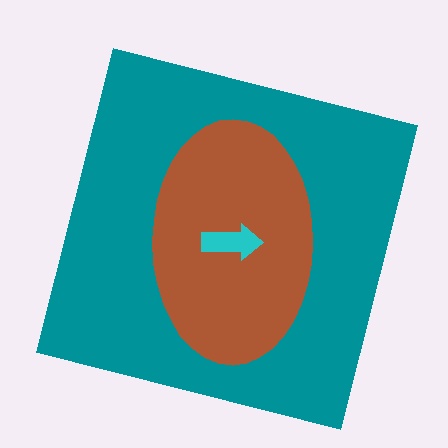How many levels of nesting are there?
3.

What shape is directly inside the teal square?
The brown ellipse.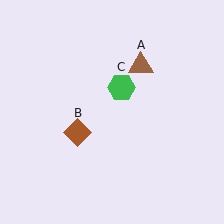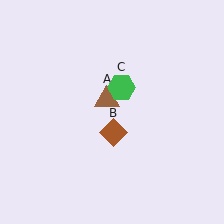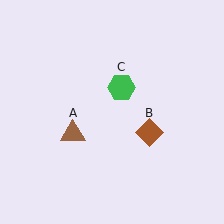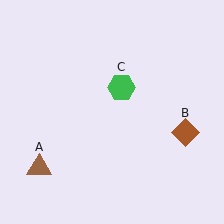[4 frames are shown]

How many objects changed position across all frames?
2 objects changed position: brown triangle (object A), brown diamond (object B).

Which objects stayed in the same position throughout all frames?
Green hexagon (object C) remained stationary.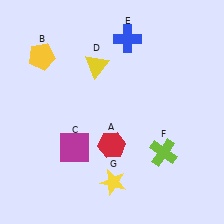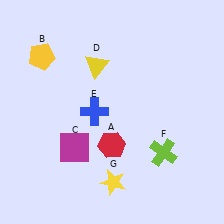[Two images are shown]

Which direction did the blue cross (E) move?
The blue cross (E) moved down.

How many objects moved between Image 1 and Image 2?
1 object moved between the two images.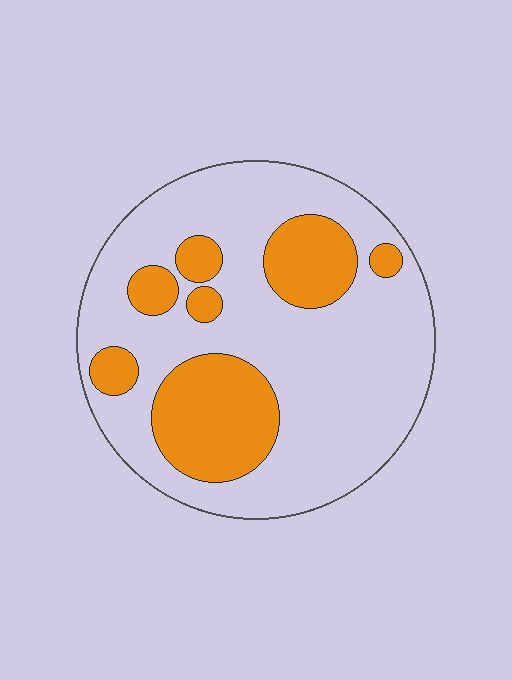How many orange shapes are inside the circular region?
7.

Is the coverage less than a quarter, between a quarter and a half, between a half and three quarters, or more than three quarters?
Between a quarter and a half.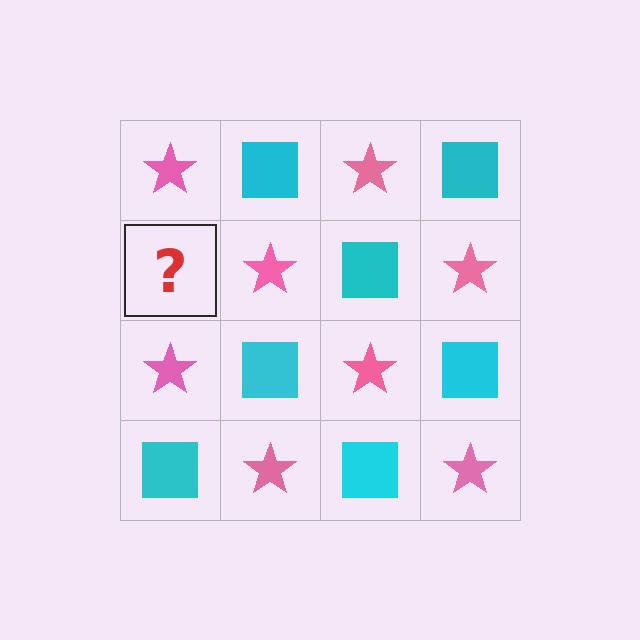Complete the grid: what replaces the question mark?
The question mark should be replaced with a cyan square.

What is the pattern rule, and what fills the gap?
The rule is that it alternates pink star and cyan square in a checkerboard pattern. The gap should be filled with a cyan square.